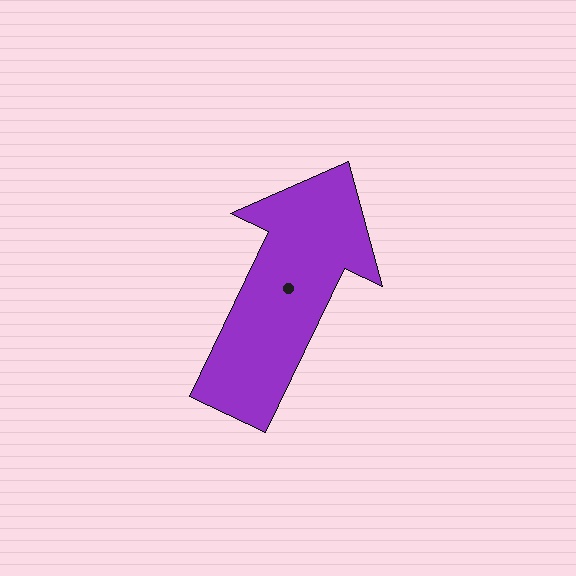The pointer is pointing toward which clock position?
Roughly 1 o'clock.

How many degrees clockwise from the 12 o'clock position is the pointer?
Approximately 25 degrees.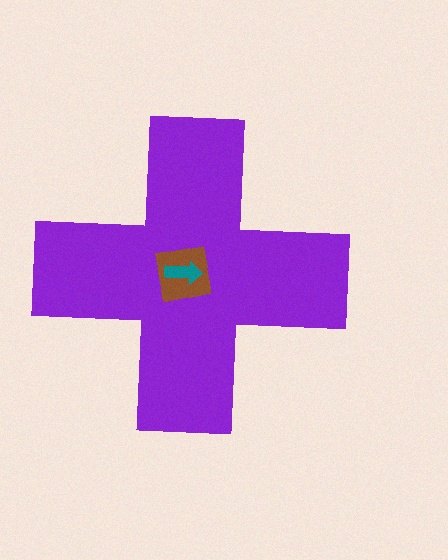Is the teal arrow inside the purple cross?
Yes.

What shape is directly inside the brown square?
The teal arrow.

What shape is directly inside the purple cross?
The brown square.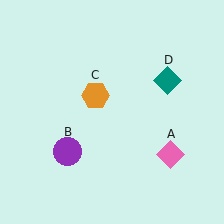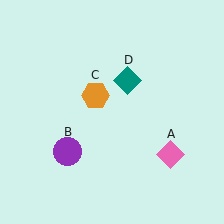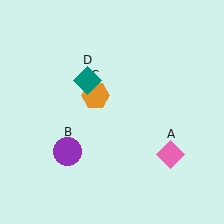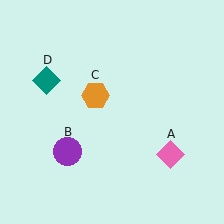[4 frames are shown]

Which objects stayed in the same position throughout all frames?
Pink diamond (object A) and purple circle (object B) and orange hexagon (object C) remained stationary.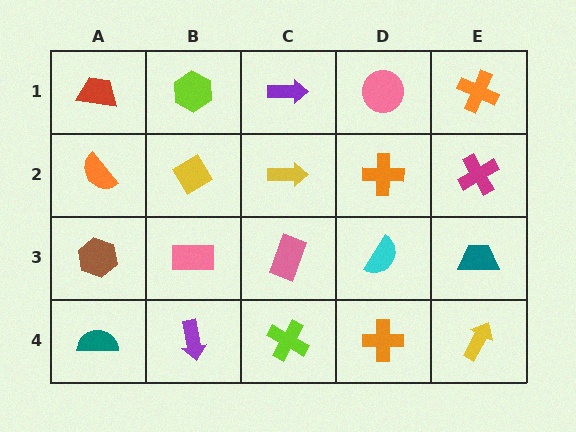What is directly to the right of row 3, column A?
A pink rectangle.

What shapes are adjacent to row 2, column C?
A purple arrow (row 1, column C), a pink rectangle (row 3, column C), a yellow diamond (row 2, column B), an orange cross (row 2, column D).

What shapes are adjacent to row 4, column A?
A brown hexagon (row 3, column A), a purple arrow (row 4, column B).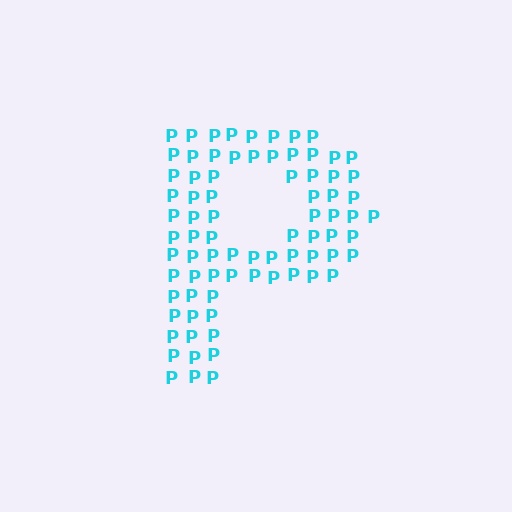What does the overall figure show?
The overall figure shows the letter P.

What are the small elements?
The small elements are letter P's.